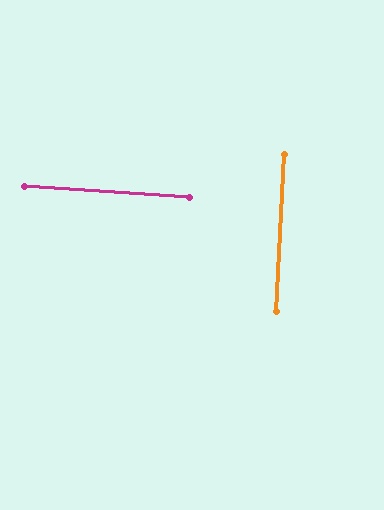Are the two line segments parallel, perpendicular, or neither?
Perpendicular — they meet at approximately 89°.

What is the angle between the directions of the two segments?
Approximately 89 degrees.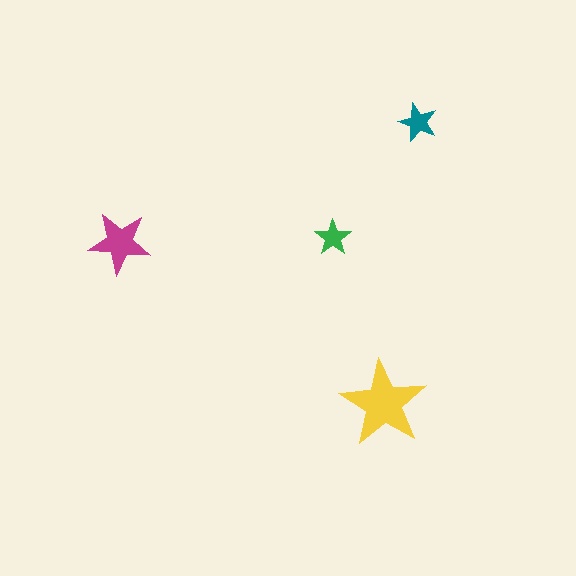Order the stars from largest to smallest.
the yellow one, the magenta one, the teal one, the green one.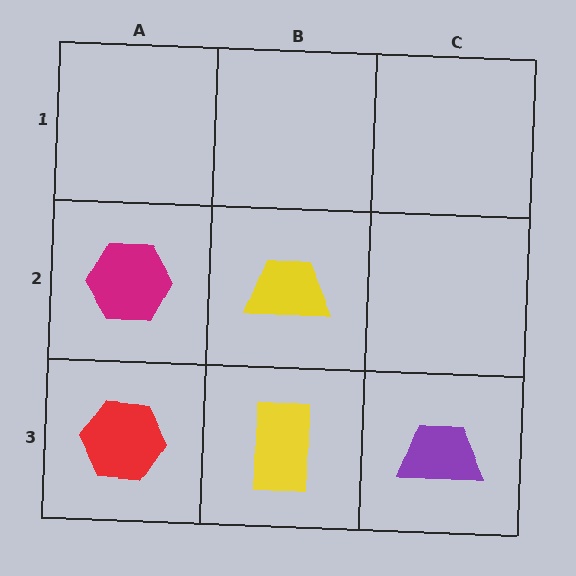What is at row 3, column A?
A red hexagon.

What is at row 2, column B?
A yellow trapezoid.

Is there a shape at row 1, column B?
No, that cell is empty.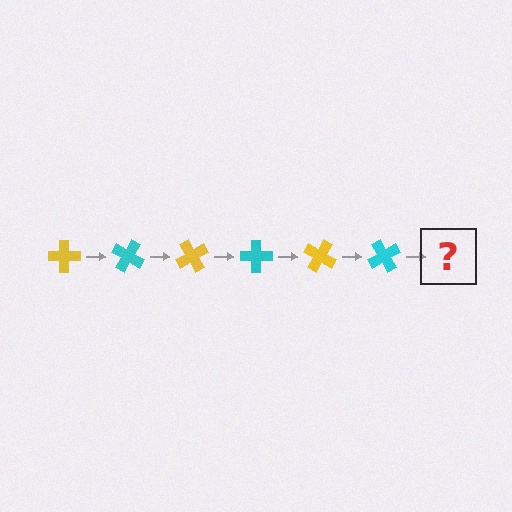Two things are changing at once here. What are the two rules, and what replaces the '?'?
The two rules are that it rotates 30 degrees each step and the color cycles through yellow and cyan. The '?' should be a yellow cross, rotated 180 degrees from the start.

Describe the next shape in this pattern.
It should be a yellow cross, rotated 180 degrees from the start.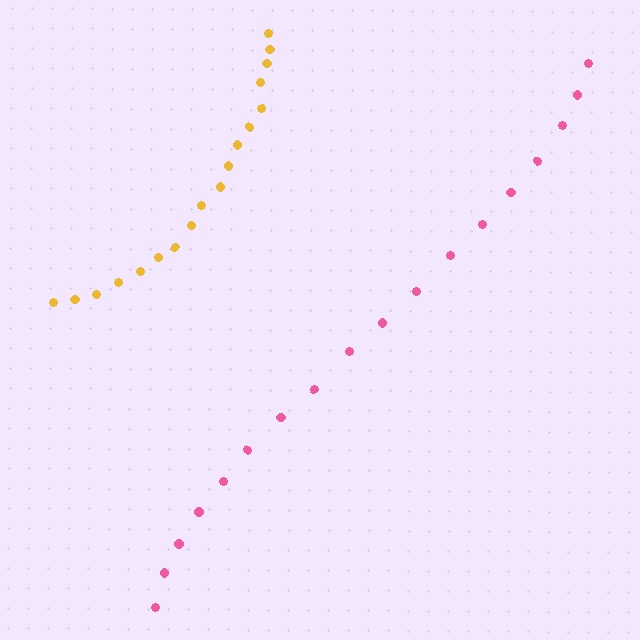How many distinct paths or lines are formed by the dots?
There are 2 distinct paths.